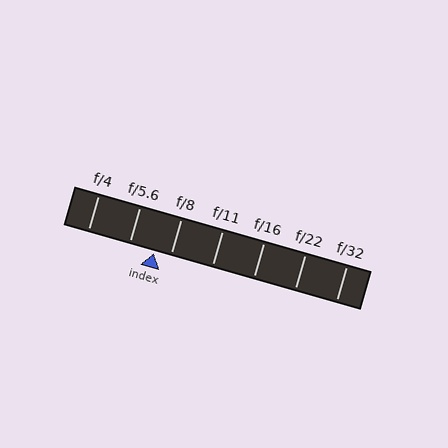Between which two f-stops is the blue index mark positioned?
The index mark is between f/5.6 and f/8.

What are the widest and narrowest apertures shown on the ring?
The widest aperture shown is f/4 and the narrowest is f/32.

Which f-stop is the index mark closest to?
The index mark is closest to f/8.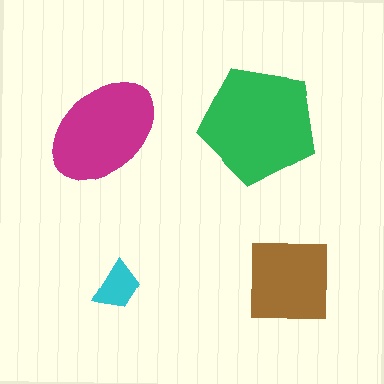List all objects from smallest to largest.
The cyan trapezoid, the brown square, the magenta ellipse, the green pentagon.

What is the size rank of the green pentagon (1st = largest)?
1st.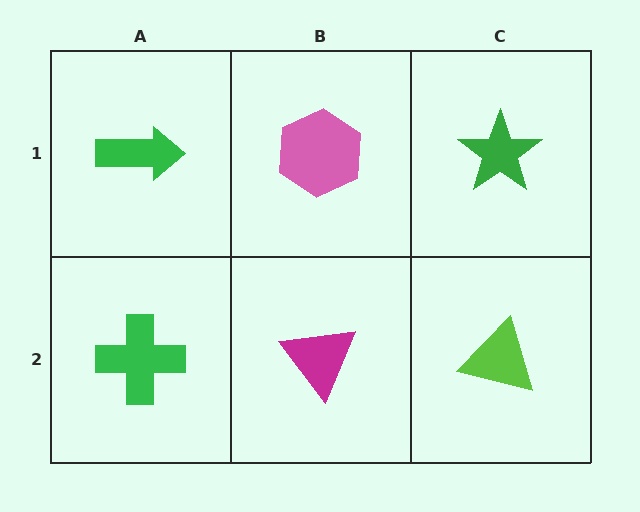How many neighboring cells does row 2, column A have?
2.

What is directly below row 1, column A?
A green cross.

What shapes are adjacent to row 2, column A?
A green arrow (row 1, column A), a magenta triangle (row 2, column B).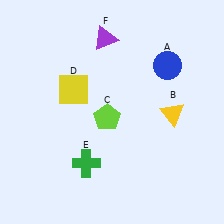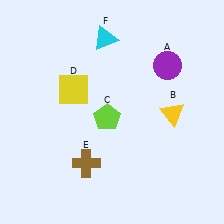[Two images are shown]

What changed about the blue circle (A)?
In Image 1, A is blue. In Image 2, it changed to purple.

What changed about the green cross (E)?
In Image 1, E is green. In Image 2, it changed to brown.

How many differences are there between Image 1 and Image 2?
There are 3 differences between the two images.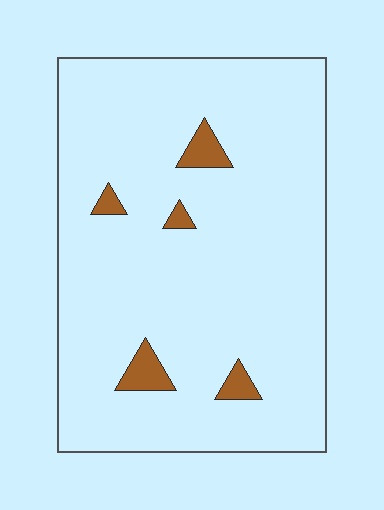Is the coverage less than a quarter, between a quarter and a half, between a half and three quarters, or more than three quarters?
Less than a quarter.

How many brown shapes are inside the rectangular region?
5.